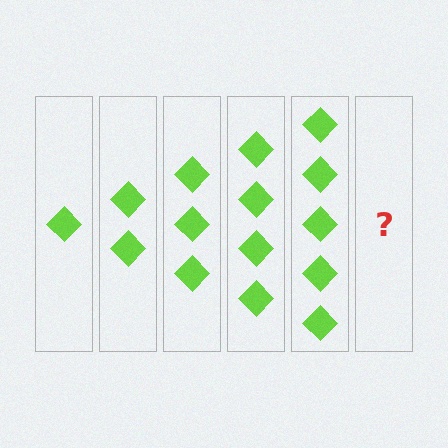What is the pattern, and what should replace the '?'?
The pattern is that each step adds one more diamond. The '?' should be 6 diamonds.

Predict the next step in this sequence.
The next step is 6 diamonds.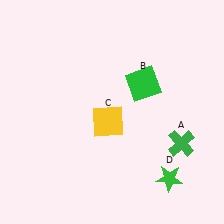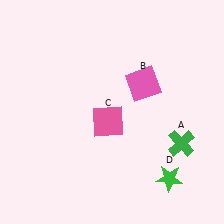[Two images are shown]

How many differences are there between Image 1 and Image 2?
There are 2 differences between the two images.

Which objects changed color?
B changed from green to pink. C changed from yellow to pink.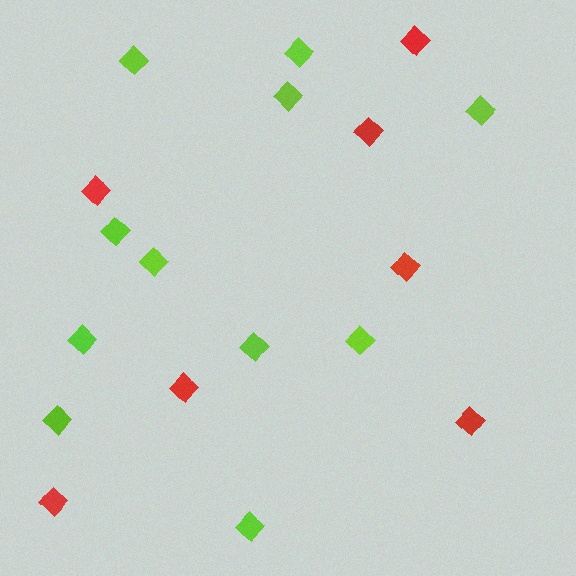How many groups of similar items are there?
There are 2 groups: one group of red diamonds (7) and one group of lime diamonds (11).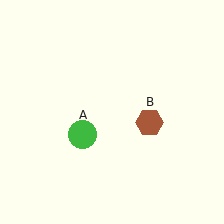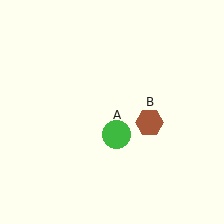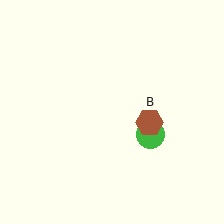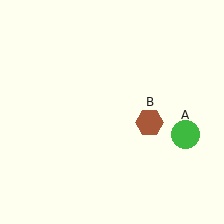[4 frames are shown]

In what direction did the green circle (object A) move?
The green circle (object A) moved right.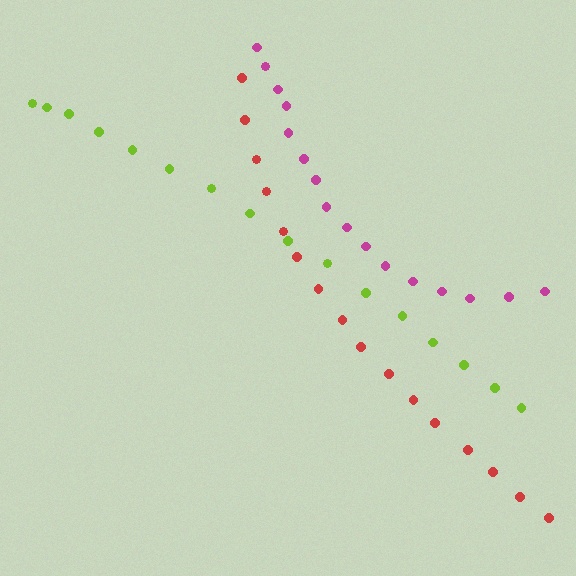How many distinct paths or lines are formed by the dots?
There are 3 distinct paths.